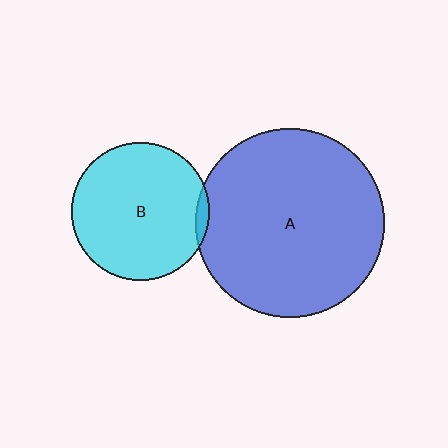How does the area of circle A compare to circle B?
Approximately 1.9 times.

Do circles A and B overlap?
Yes.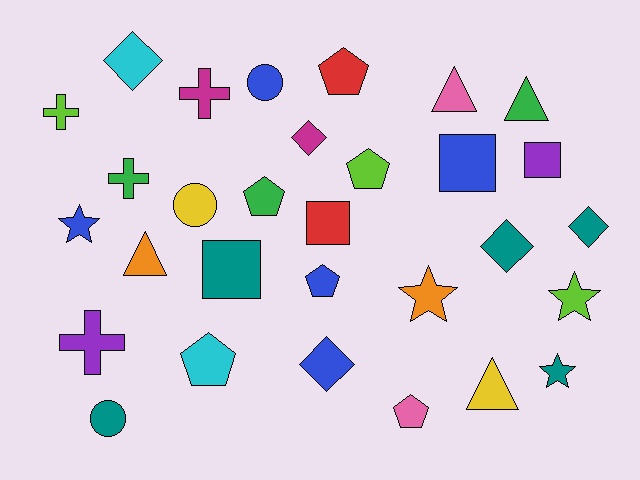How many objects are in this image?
There are 30 objects.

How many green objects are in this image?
There are 3 green objects.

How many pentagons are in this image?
There are 6 pentagons.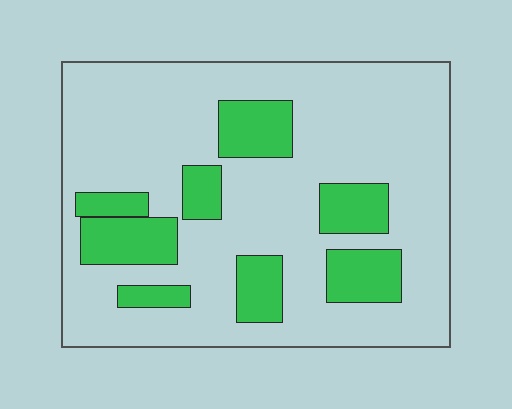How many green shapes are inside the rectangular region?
8.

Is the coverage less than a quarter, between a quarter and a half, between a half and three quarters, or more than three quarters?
Less than a quarter.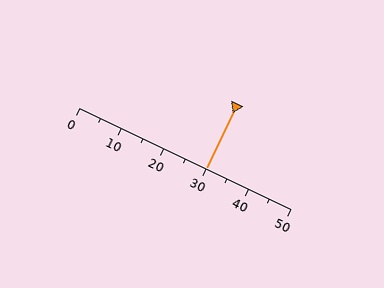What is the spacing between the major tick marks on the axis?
The major ticks are spaced 10 apart.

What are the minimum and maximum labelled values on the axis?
The axis runs from 0 to 50.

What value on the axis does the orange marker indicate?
The marker indicates approximately 30.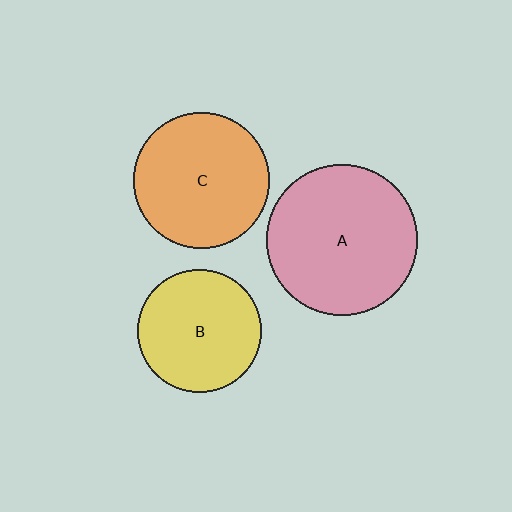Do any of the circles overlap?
No, none of the circles overlap.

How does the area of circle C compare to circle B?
Approximately 1.2 times.